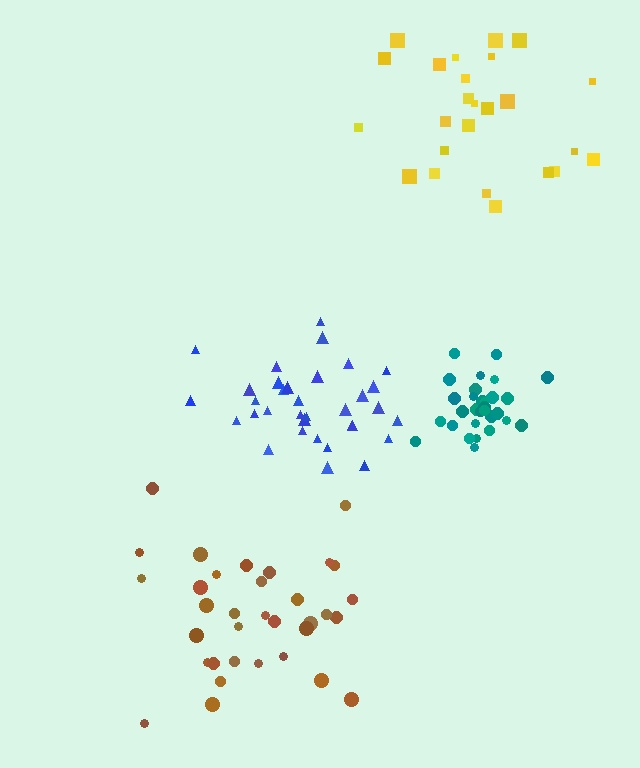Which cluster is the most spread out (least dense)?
Brown.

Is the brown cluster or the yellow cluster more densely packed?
Yellow.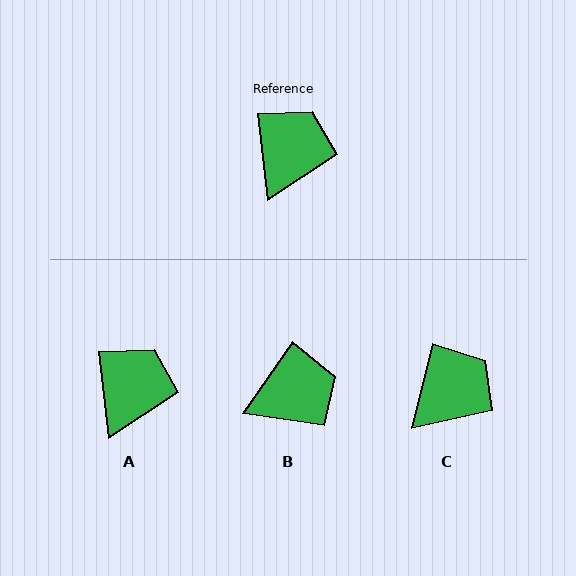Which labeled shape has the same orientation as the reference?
A.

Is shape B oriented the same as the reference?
No, it is off by about 42 degrees.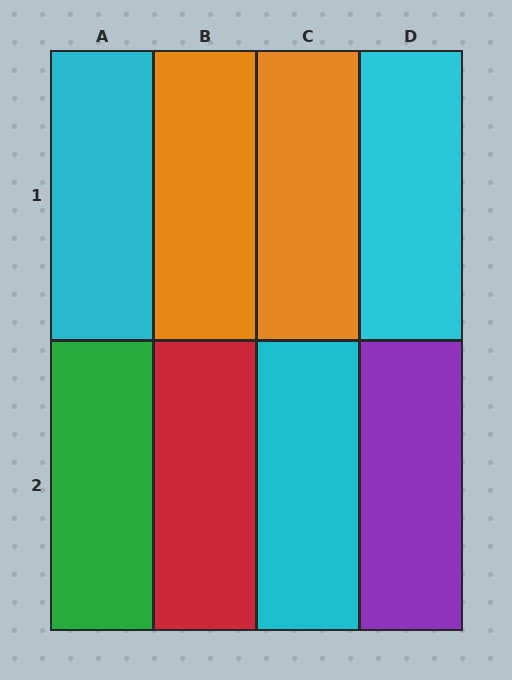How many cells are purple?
1 cell is purple.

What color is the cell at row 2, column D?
Purple.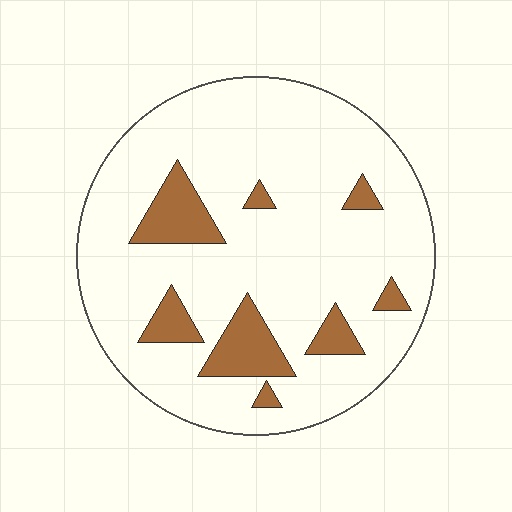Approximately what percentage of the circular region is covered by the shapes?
Approximately 15%.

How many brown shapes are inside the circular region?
8.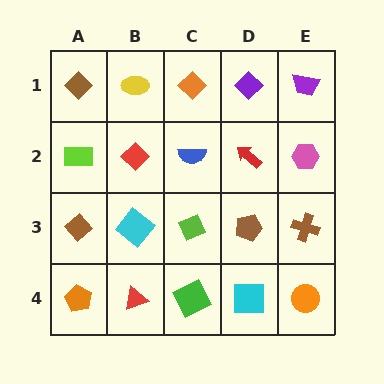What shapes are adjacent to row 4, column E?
A brown cross (row 3, column E), a cyan square (row 4, column D).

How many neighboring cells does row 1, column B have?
3.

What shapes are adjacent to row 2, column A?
A brown diamond (row 1, column A), a brown diamond (row 3, column A), a red diamond (row 2, column B).